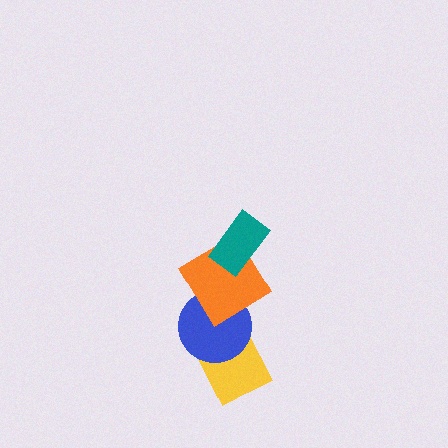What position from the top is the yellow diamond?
The yellow diamond is 4th from the top.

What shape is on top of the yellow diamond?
The blue circle is on top of the yellow diamond.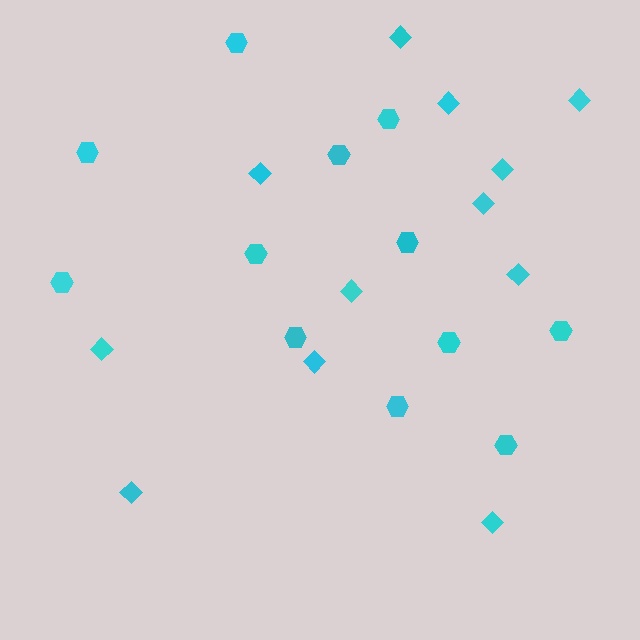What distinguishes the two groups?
There are 2 groups: one group of diamonds (12) and one group of hexagons (12).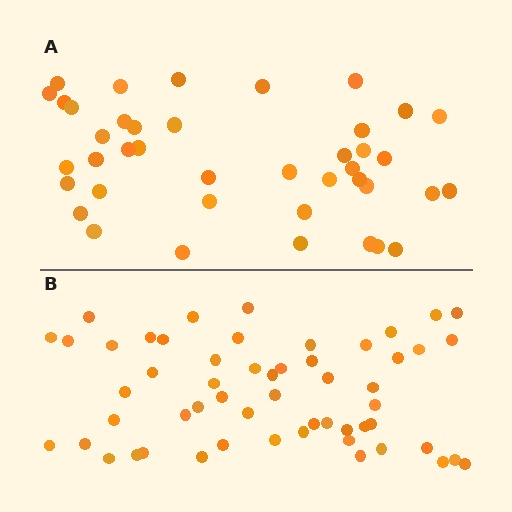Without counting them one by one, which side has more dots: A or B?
Region B (the bottom region) has more dots.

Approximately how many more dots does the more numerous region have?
Region B has approximately 15 more dots than region A.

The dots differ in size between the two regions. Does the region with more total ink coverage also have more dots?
No. Region A has more total ink coverage because its dots are larger, but region B actually contains more individual dots. Total area can be misleading — the number of items is what matters here.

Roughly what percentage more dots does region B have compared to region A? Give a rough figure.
About 35% more.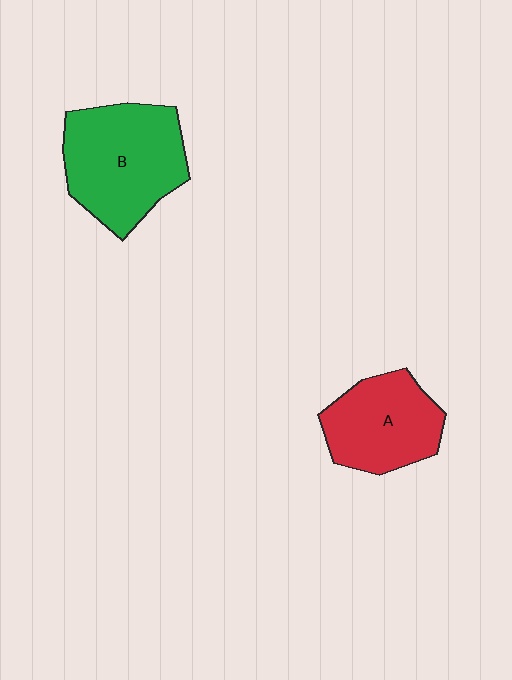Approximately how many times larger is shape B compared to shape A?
Approximately 1.3 times.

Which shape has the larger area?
Shape B (green).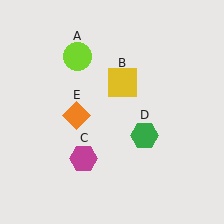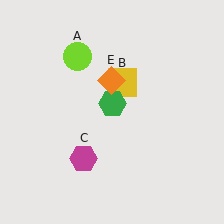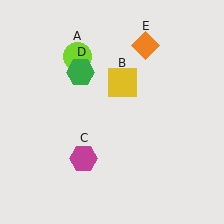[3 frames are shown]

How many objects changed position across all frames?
2 objects changed position: green hexagon (object D), orange diamond (object E).